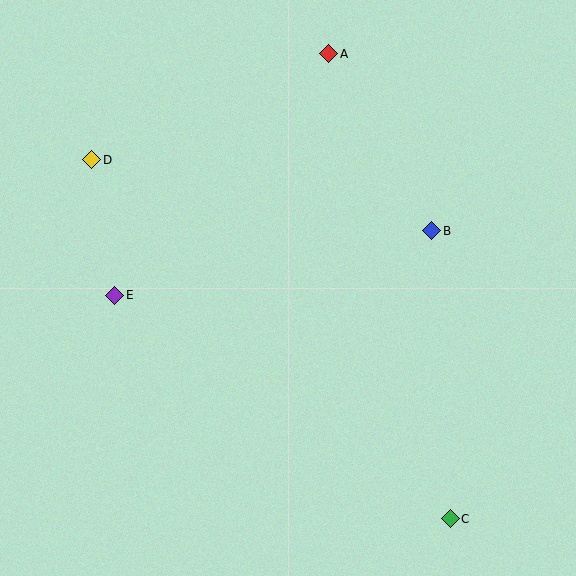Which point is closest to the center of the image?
Point B at (432, 231) is closest to the center.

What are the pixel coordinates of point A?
Point A is at (329, 54).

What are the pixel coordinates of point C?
Point C is at (450, 519).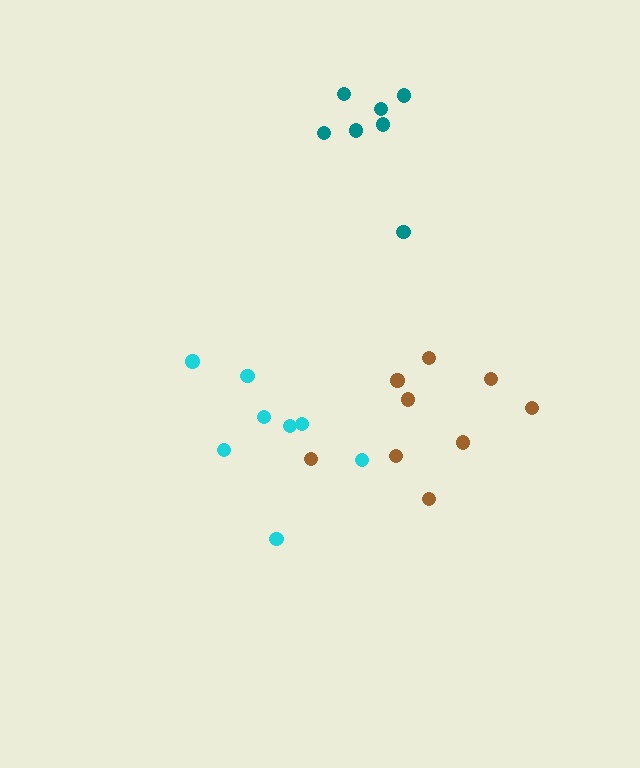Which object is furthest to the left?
The cyan cluster is leftmost.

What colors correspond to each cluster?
The clusters are colored: cyan, teal, brown.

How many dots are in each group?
Group 1: 8 dots, Group 2: 7 dots, Group 3: 9 dots (24 total).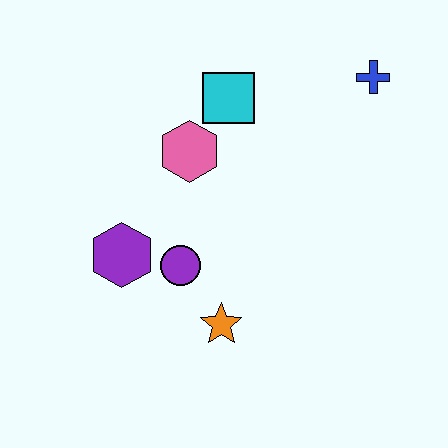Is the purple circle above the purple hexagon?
No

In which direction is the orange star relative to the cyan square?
The orange star is below the cyan square.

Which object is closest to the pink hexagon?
The cyan square is closest to the pink hexagon.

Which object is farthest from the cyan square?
The orange star is farthest from the cyan square.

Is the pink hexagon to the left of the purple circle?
No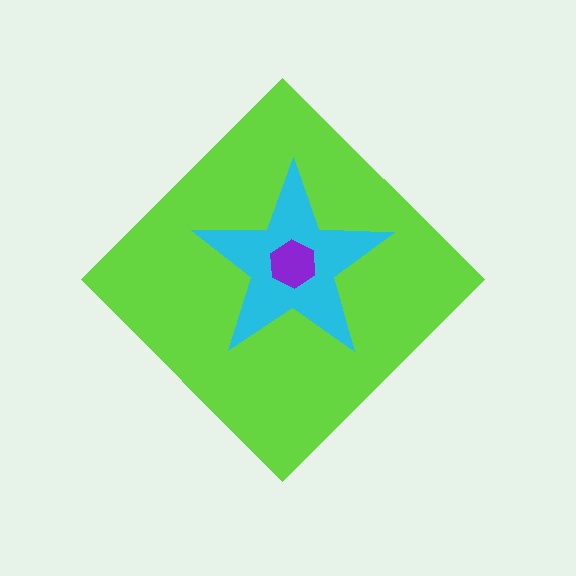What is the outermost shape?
The lime diamond.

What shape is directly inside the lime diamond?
The cyan star.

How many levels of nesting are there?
3.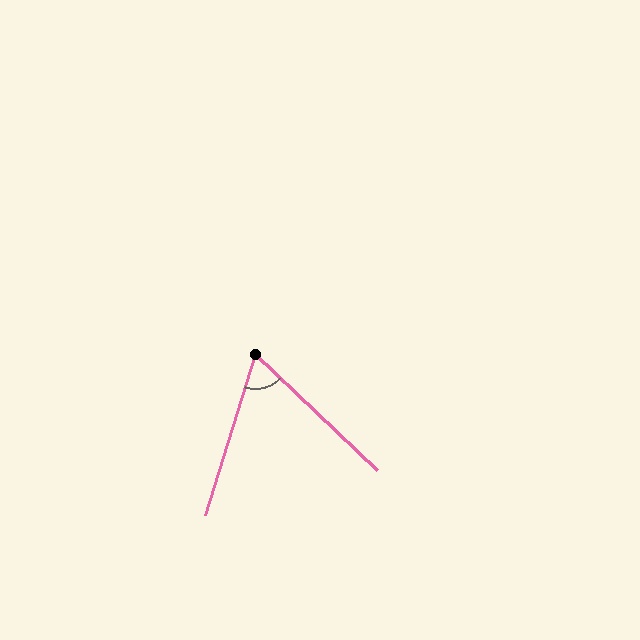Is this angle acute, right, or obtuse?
It is acute.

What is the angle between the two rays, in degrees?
Approximately 64 degrees.